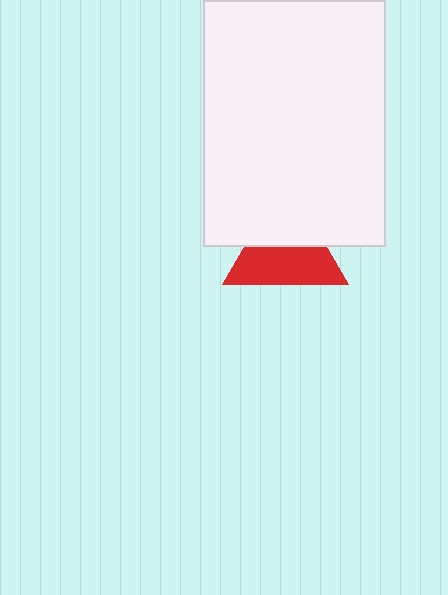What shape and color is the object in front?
The object in front is a white rectangle.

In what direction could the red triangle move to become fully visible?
The red triangle could move down. That would shift it out from behind the white rectangle entirely.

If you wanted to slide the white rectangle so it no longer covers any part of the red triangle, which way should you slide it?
Slide it up — that is the most direct way to separate the two shapes.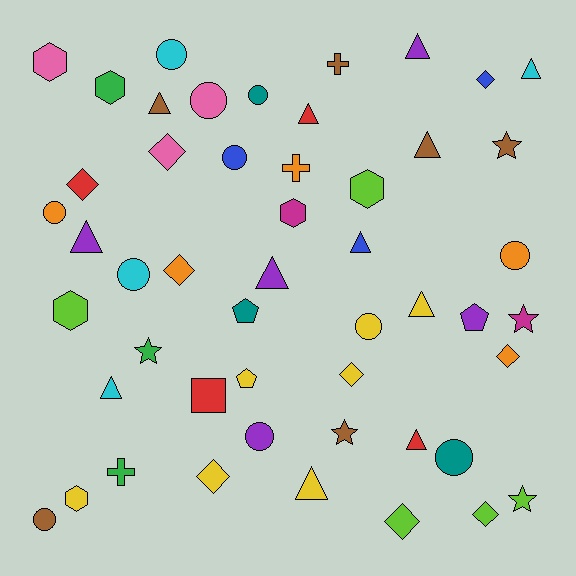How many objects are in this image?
There are 50 objects.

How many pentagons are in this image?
There are 3 pentagons.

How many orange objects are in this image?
There are 5 orange objects.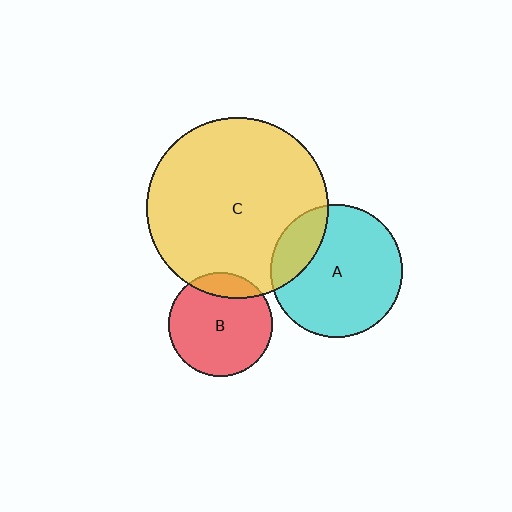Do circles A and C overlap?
Yes.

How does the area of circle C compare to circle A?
Approximately 1.9 times.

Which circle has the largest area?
Circle C (yellow).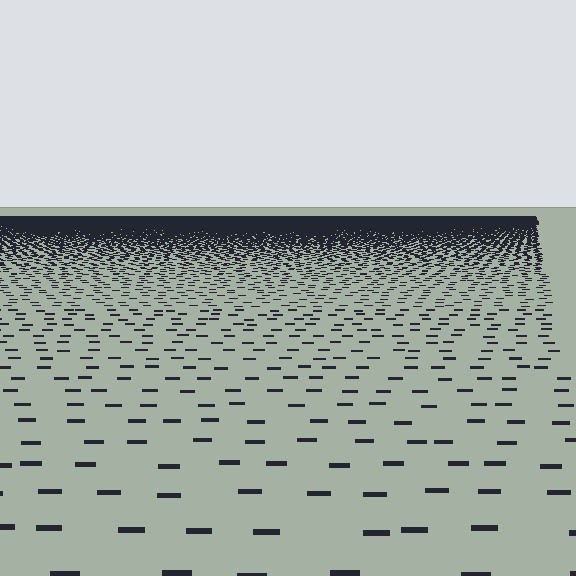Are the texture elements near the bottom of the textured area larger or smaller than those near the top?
Larger. Near the bottom, elements are closer to the viewer and appear at a bigger on-screen size.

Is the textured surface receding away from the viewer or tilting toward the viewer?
The surface is receding away from the viewer. Texture elements get smaller and denser toward the top.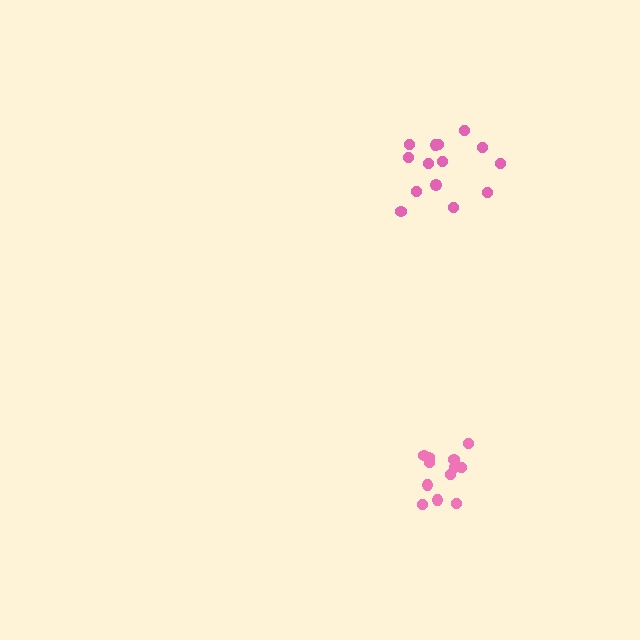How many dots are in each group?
Group 1: 12 dots, Group 2: 14 dots (26 total).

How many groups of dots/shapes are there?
There are 2 groups.